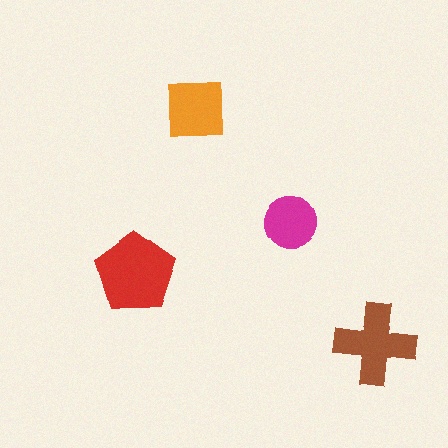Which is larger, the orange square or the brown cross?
The brown cross.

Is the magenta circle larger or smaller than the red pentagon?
Smaller.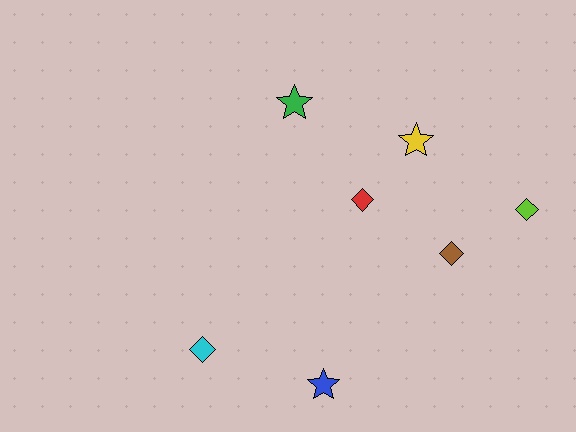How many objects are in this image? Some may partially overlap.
There are 7 objects.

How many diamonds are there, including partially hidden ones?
There are 4 diamonds.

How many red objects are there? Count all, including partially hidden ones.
There is 1 red object.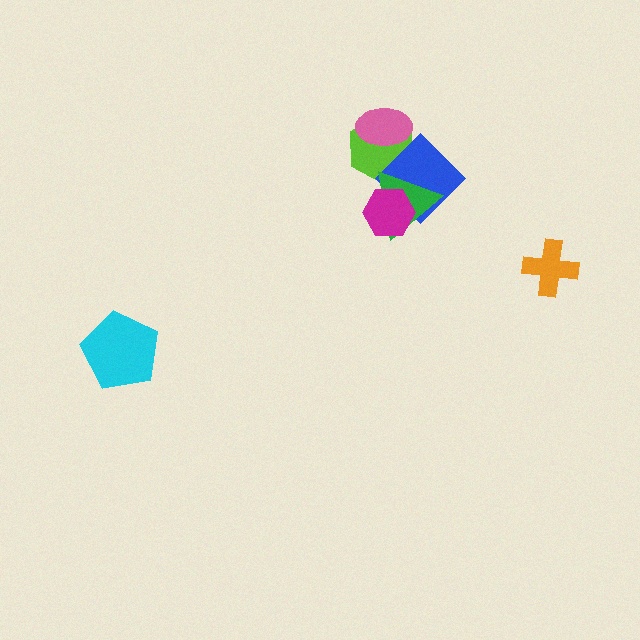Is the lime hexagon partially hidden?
Yes, it is partially covered by another shape.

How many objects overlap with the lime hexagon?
3 objects overlap with the lime hexagon.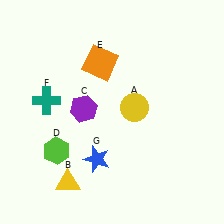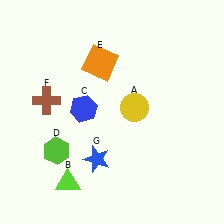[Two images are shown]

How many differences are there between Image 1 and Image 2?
There are 3 differences between the two images.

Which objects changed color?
B changed from yellow to lime. C changed from purple to blue. F changed from teal to brown.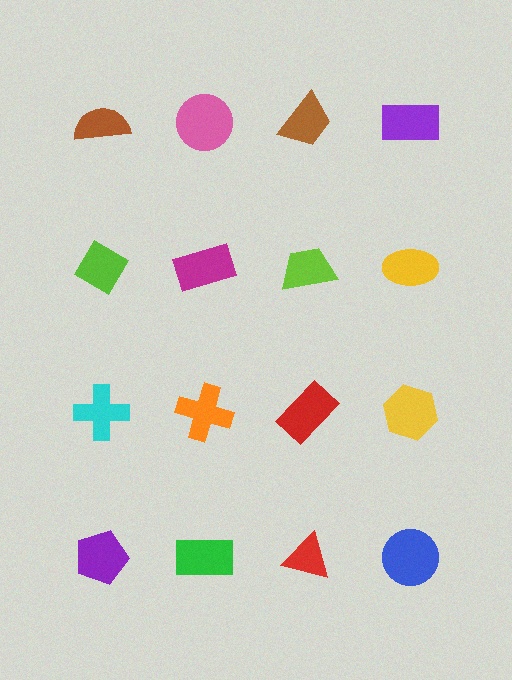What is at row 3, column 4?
A yellow hexagon.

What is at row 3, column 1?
A cyan cross.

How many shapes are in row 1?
4 shapes.